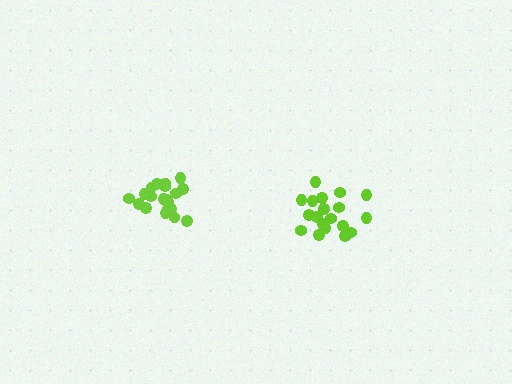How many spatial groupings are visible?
There are 2 spatial groupings.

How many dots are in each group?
Group 1: 21 dots, Group 2: 21 dots (42 total).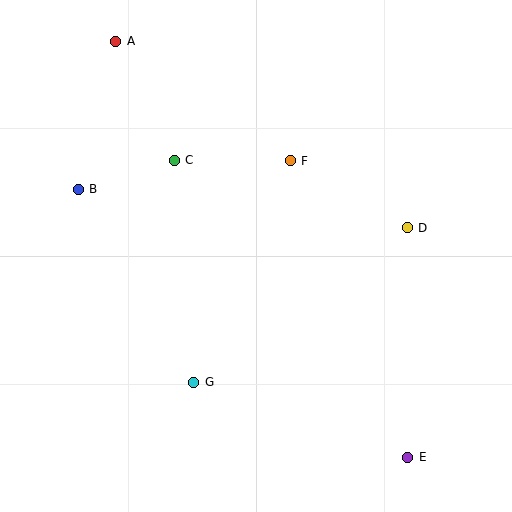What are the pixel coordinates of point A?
Point A is at (116, 41).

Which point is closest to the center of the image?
Point F at (290, 161) is closest to the center.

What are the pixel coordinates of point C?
Point C is at (174, 160).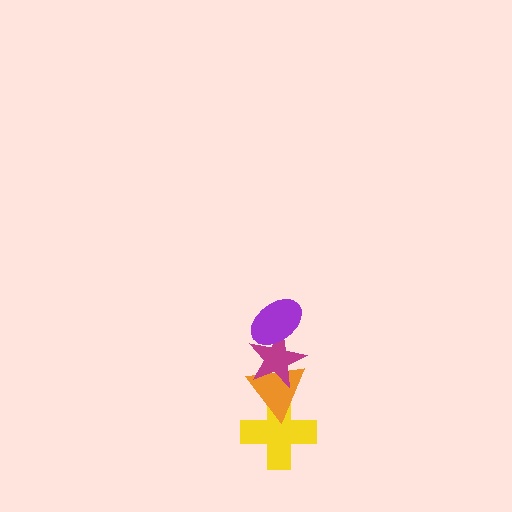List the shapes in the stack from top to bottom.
From top to bottom: the purple ellipse, the magenta star, the orange triangle, the yellow cross.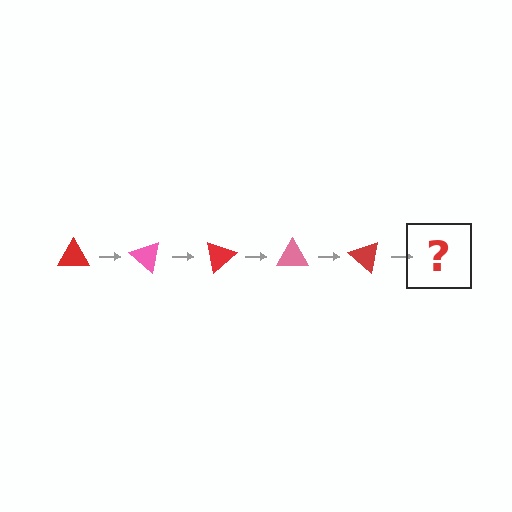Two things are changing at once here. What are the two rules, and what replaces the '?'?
The two rules are that it rotates 40 degrees each step and the color cycles through red and pink. The '?' should be a pink triangle, rotated 200 degrees from the start.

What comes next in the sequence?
The next element should be a pink triangle, rotated 200 degrees from the start.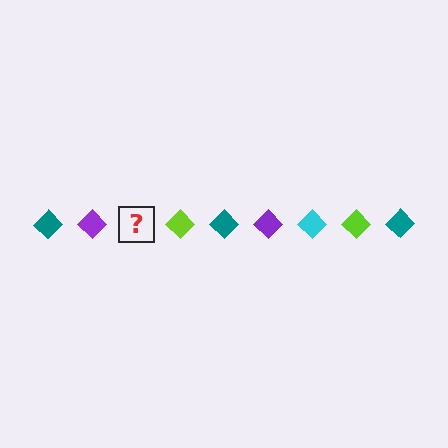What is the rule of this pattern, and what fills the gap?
The rule is that the pattern cycles through teal, purple, cyan, lime diamonds. The gap should be filled with a cyan diamond.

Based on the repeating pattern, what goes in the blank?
The blank should be a cyan diamond.